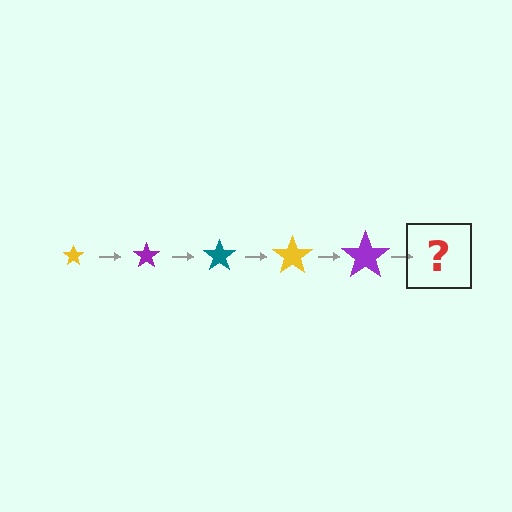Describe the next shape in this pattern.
It should be a teal star, larger than the previous one.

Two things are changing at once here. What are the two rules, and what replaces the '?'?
The two rules are that the star grows larger each step and the color cycles through yellow, purple, and teal. The '?' should be a teal star, larger than the previous one.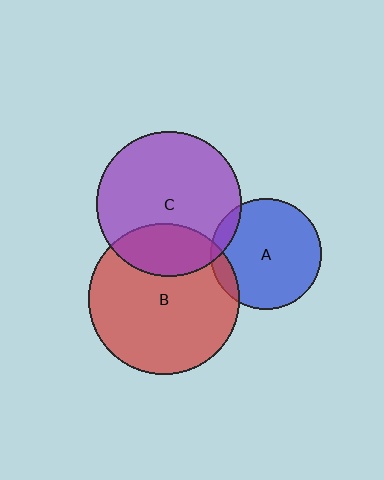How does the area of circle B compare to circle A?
Approximately 1.8 times.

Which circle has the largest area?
Circle B (red).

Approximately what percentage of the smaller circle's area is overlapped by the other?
Approximately 10%.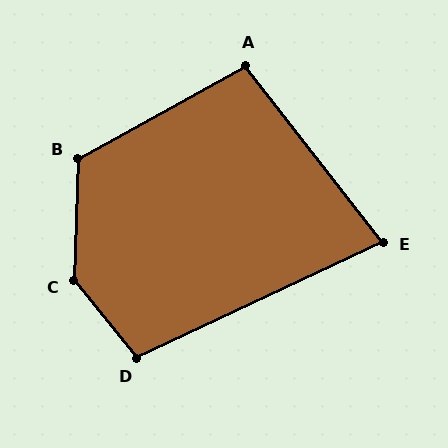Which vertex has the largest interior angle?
C, at approximately 140 degrees.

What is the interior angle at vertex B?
Approximately 121 degrees (obtuse).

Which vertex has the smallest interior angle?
E, at approximately 77 degrees.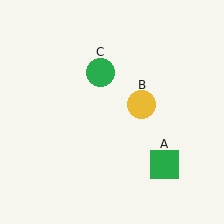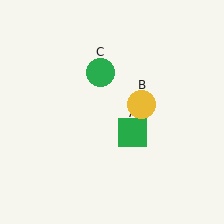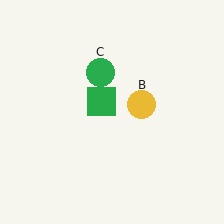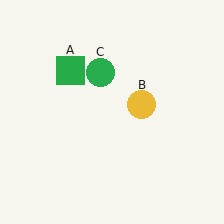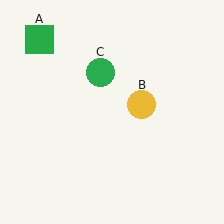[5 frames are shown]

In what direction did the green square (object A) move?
The green square (object A) moved up and to the left.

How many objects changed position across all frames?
1 object changed position: green square (object A).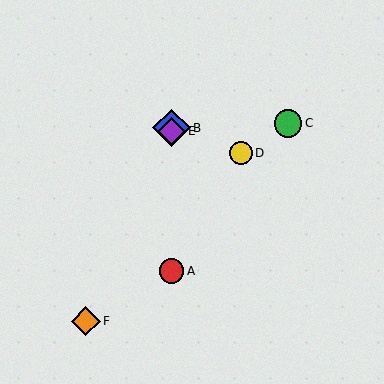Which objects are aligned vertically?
Objects A, B, E are aligned vertically.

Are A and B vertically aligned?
Yes, both are at x≈172.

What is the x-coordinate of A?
Object A is at x≈172.